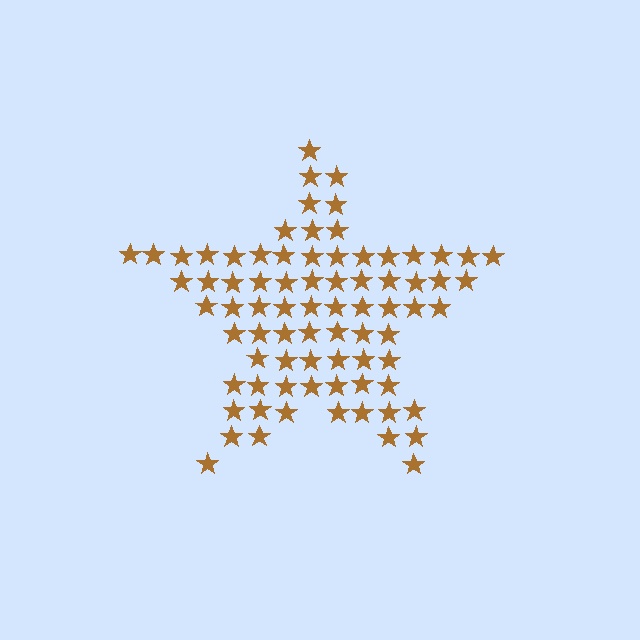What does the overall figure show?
The overall figure shows a star.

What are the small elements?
The small elements are stars.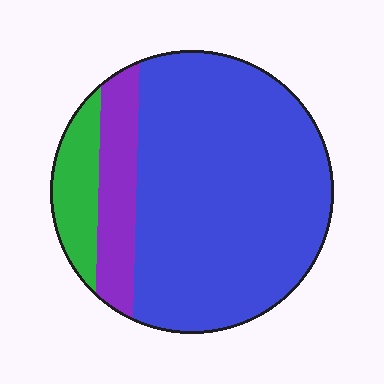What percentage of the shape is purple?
Purple covers roughly 15% of the shape.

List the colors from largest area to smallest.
From largest to smallest: blue, purple, green.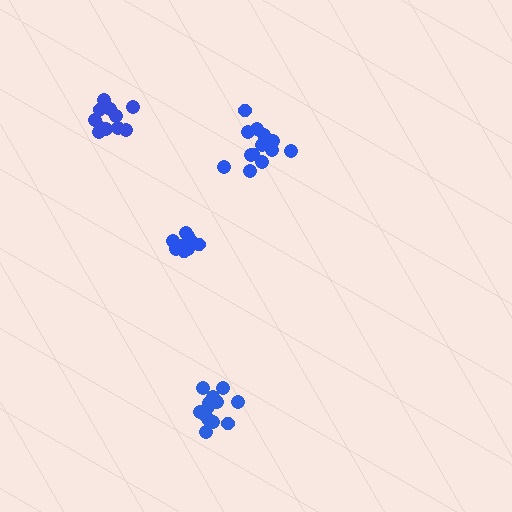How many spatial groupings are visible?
There are 4 spatial groupings.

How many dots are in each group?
Group 1: 11 dots, Group 2: 13 dots, Group 3: 11 dots, Group 4: 13 dots (48 total).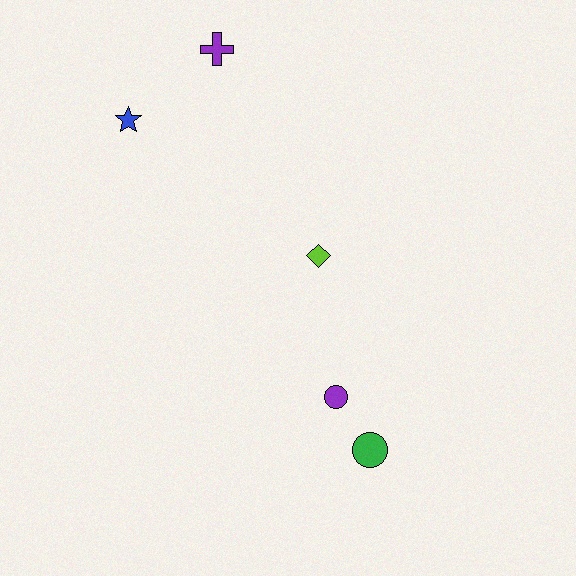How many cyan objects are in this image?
There are no cyan objects.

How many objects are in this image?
There are 5 objects.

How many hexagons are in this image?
There are no hexagons.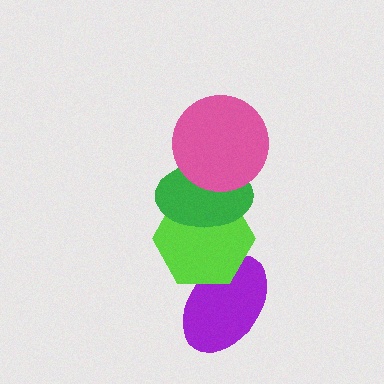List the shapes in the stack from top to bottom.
From top to bottom: the pink circle, the green ellipse, the lime hexagon, the purple ellipse.